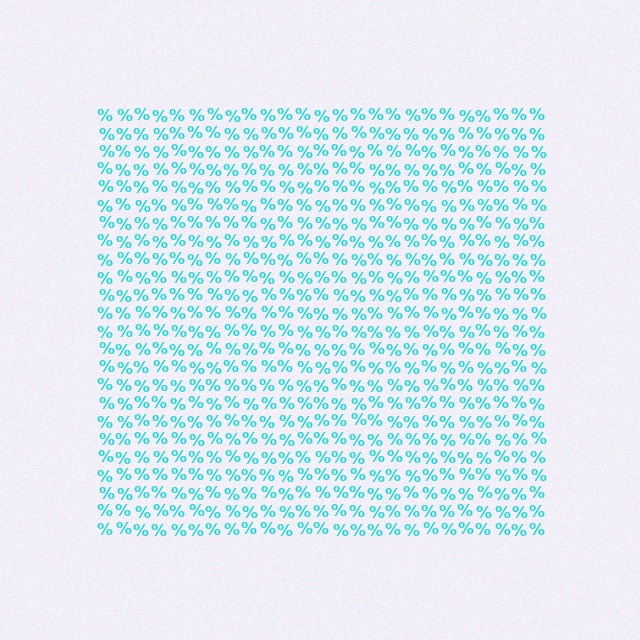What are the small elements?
The small elements are percent signs.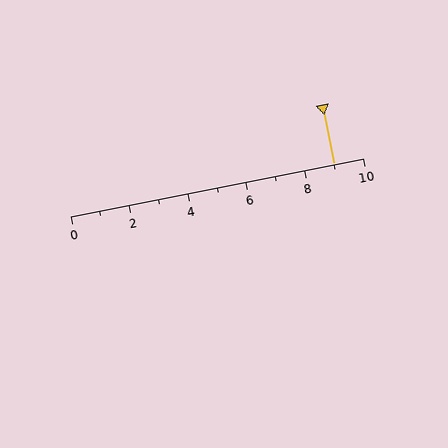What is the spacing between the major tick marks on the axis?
The major ticks are spaced 2 apart.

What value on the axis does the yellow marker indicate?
The marker indicates approximately 9.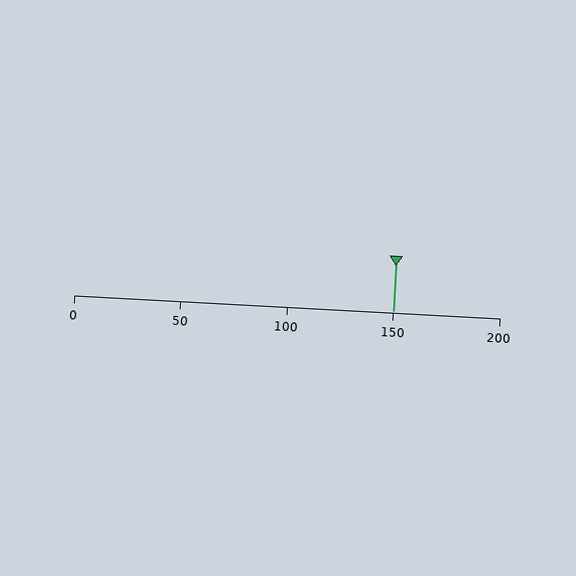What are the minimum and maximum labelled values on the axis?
The axis runs from 0 to 200.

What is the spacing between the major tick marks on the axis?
The major ticks are spaced 50 apart.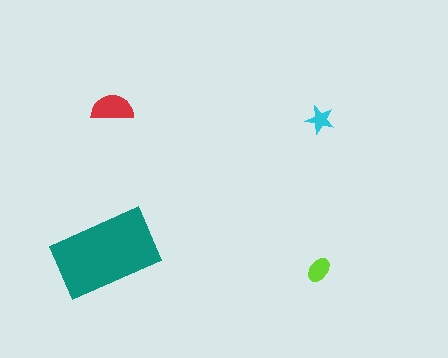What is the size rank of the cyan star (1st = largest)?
4th.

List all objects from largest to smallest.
The teal rectangle, the red semicircle, the lime ellipse, the cyan star.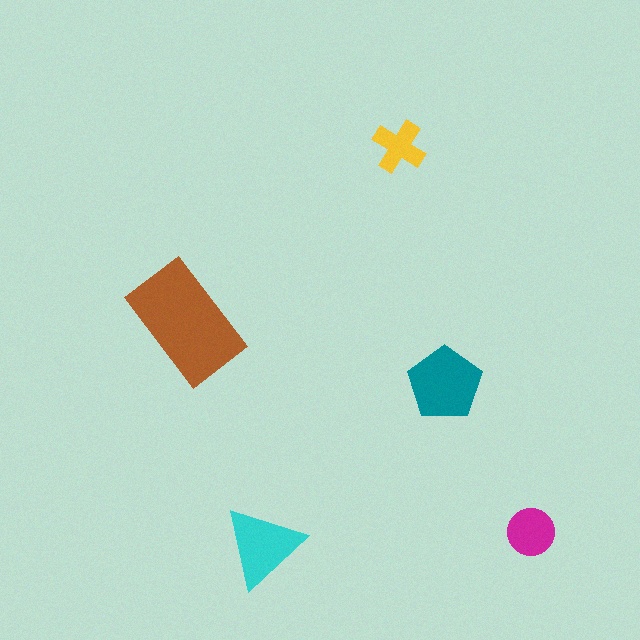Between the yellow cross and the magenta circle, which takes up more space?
The magenta circle.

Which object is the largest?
The brown rectangle.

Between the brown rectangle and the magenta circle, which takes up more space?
The brown rectangle.